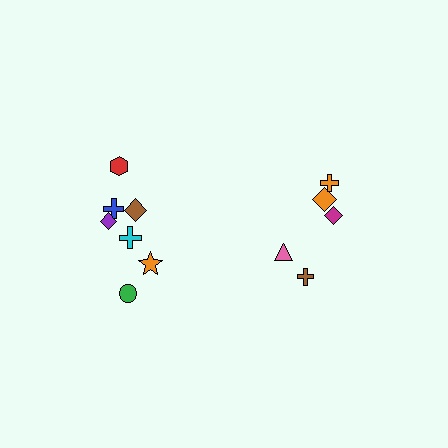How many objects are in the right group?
There are 5 objects.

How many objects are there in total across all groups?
There are 12 objects.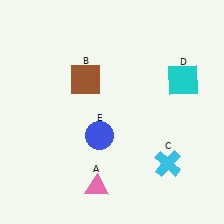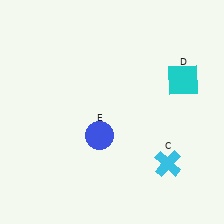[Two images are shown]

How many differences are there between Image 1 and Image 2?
There are 2 differences between the two images.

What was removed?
The pink triangle (A), the brown square (B) were removed in Image 2.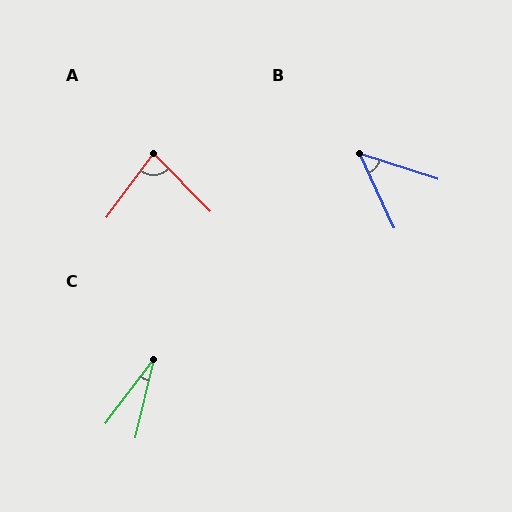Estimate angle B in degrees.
Approximately 47 degrees.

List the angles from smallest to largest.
C (24°), B (47°), A (81°).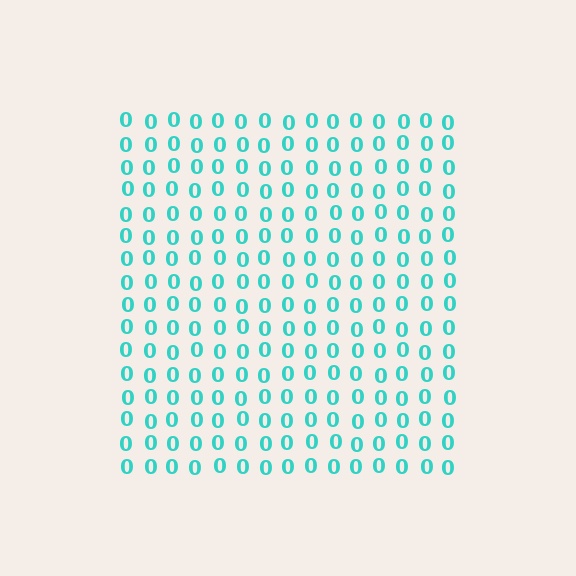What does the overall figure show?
The overall figure shows a square.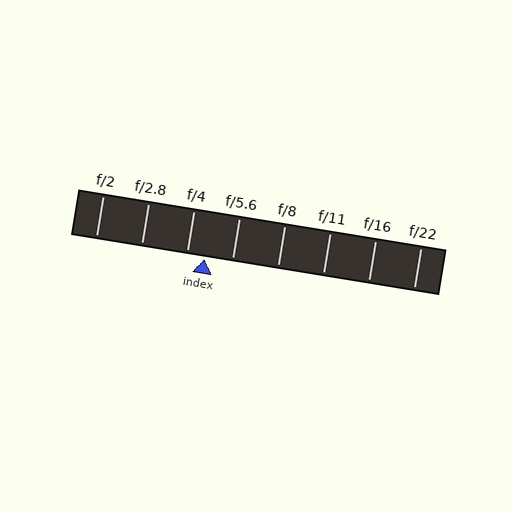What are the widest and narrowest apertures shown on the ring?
The widest aperture shown is f/2 and the narrowest is f/22.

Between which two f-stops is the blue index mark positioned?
The index mark is between f/4 and f/5.6.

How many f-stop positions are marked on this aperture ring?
There are 8 f-stop positions marked.